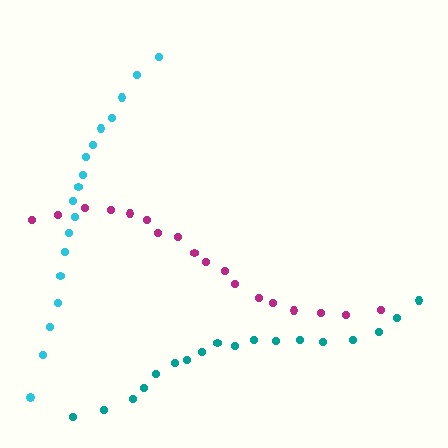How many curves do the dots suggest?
There are 3 distinct paths.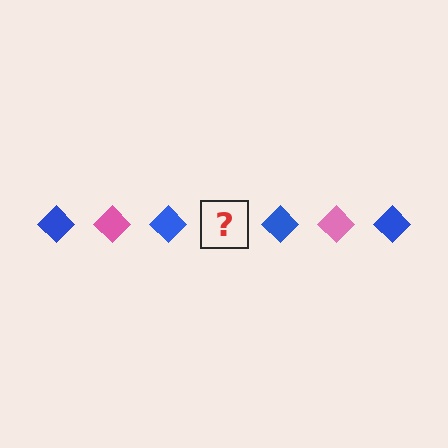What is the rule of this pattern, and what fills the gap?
The rule is that the pattern cycles through blue, pink diamonds. The gap should be filled with a pink diamond.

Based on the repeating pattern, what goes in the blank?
The blank should be a pink diamond.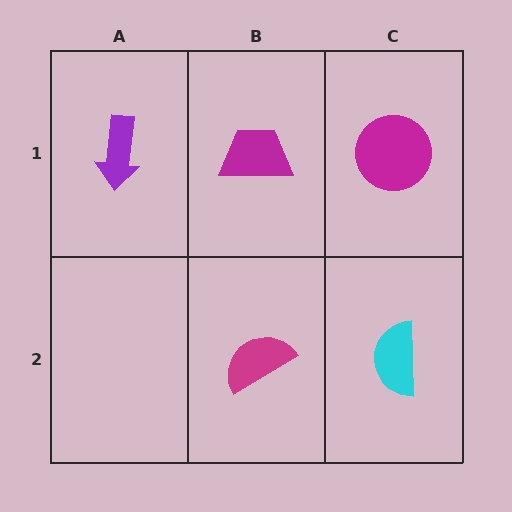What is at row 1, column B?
A magenta trapezoid.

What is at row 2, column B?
A magenta semicircle.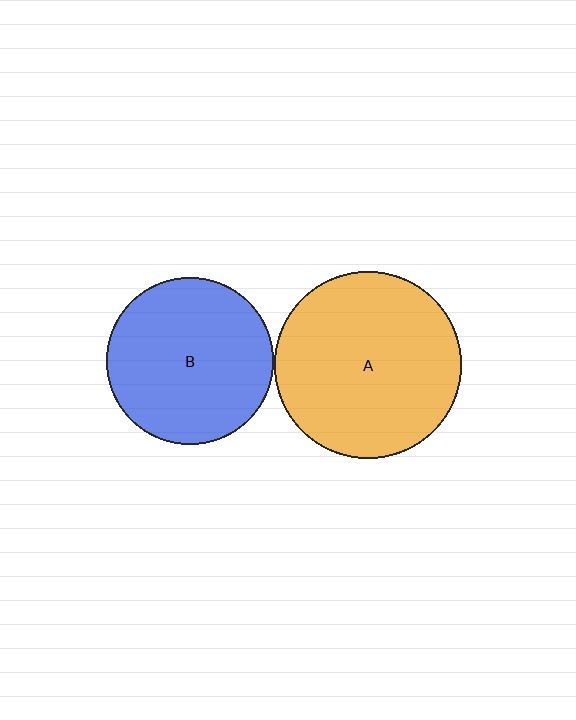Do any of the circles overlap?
No, none of the circles overlap.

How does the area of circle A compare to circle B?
Approximately 1.2 times.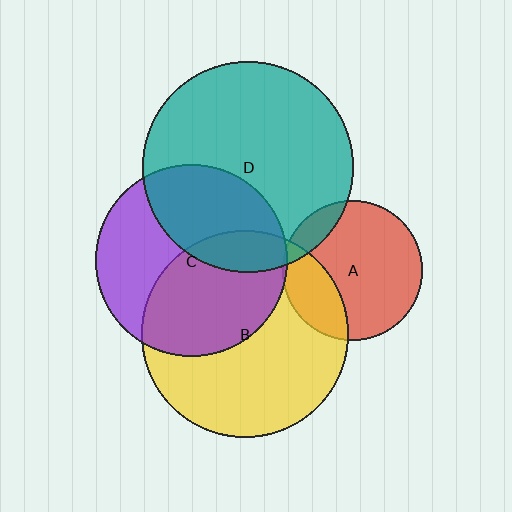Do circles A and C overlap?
Yes.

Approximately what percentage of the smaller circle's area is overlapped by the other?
Approximately 5%.